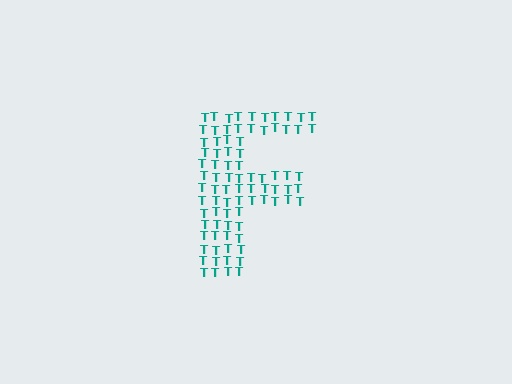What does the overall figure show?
The overall figure shows the letter F.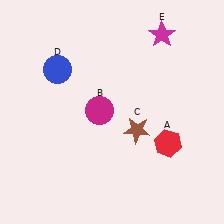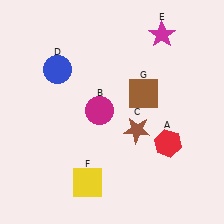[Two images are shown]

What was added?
A yellow square (F), a brown square (G) were added in Image 2.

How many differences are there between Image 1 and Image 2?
There are 2 differences between the two images.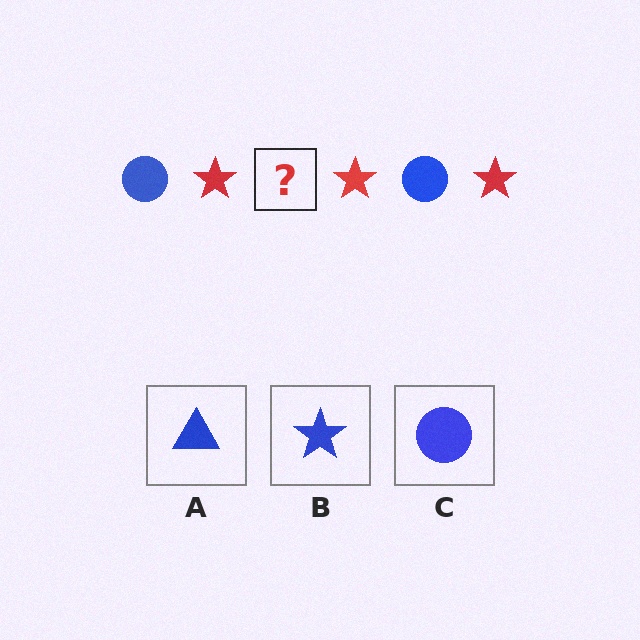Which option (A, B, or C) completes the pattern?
C.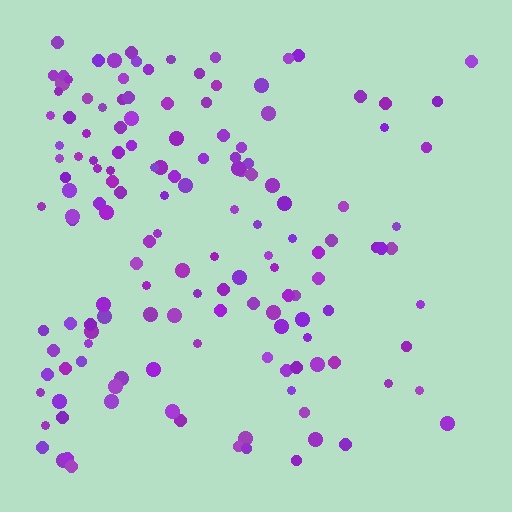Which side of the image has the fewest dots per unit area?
The right.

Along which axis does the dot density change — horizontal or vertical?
Horizontal.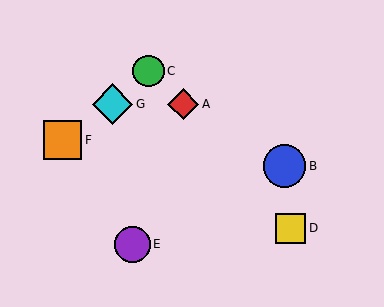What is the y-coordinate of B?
Object B is at y≈166.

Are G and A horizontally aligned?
Yes, both are at y≈104.